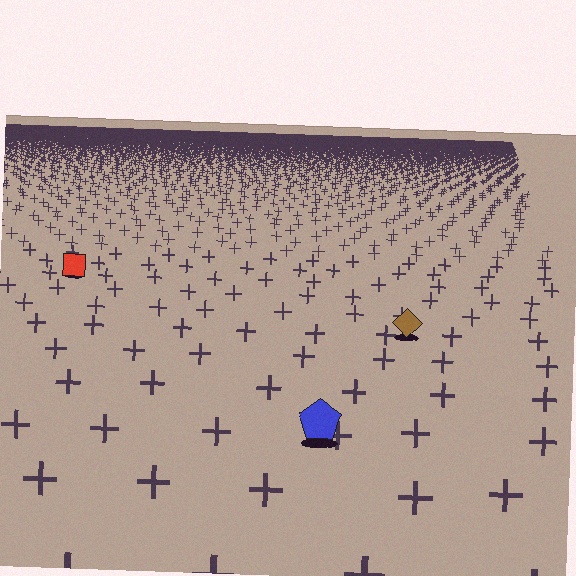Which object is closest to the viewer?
The blue pentagon is closest. The texture marks near it are larger and more spread out.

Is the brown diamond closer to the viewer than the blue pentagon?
No. The blue pentagon is closer — you can tell from the texture gradient: the ground texture is coarser near it.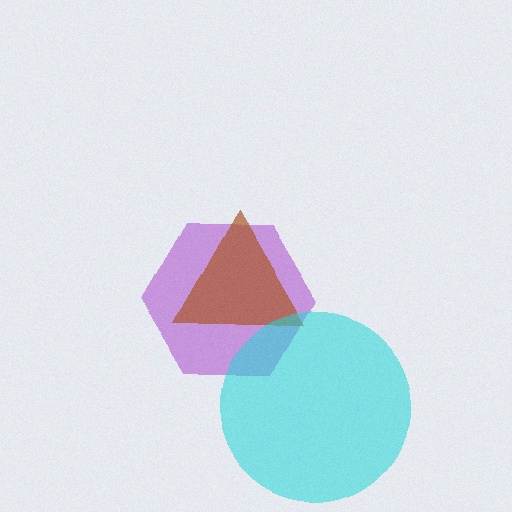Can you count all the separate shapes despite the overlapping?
Yes, there are 3 separate shapes.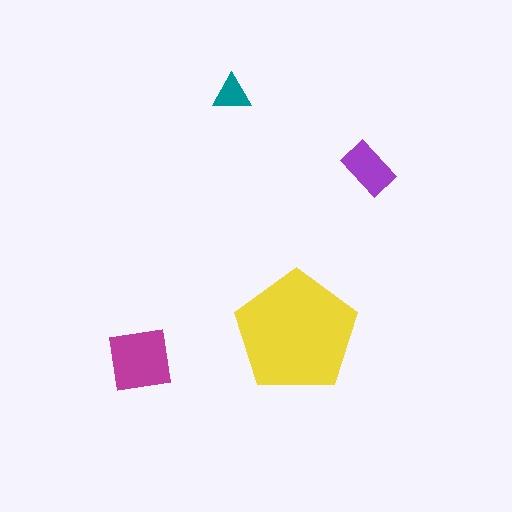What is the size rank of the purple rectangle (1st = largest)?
3rd.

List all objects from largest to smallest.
The yellow pentagon, the magenta square, the purple rectangle, the teal triangle.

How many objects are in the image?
There are 4 objects in the image.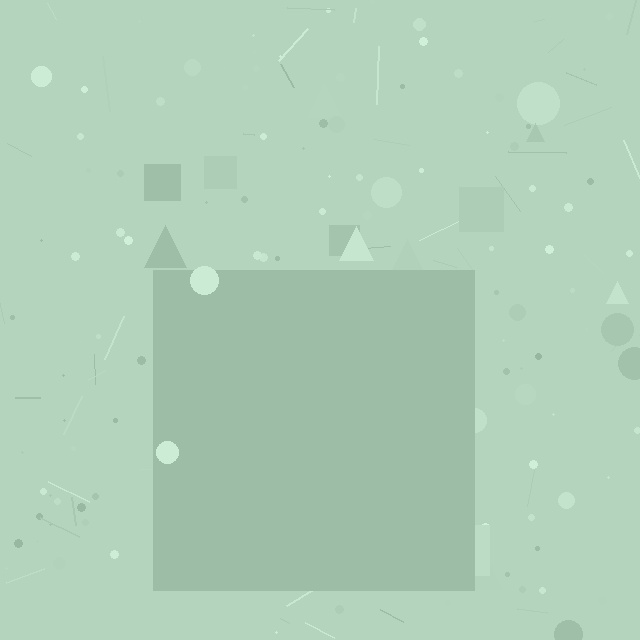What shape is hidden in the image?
A square is hidden in the image.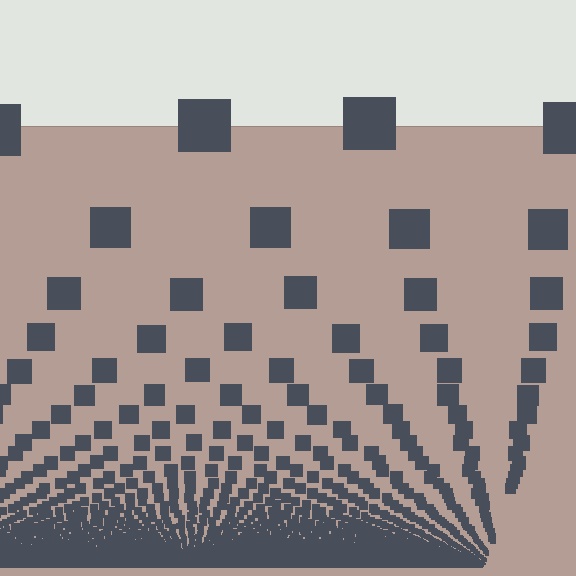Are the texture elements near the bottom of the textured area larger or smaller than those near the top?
Smaller. The gradient is inverted — elements near the bottom are smaller and denser.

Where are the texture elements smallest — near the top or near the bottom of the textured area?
Near the bottom.